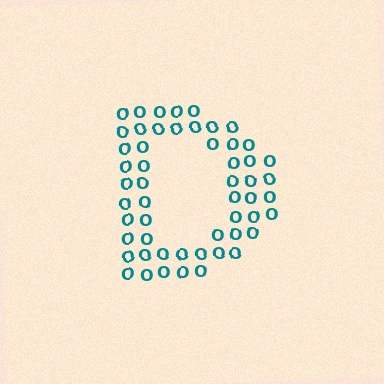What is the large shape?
The large shape is the letter D.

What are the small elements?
The small elements are letter O's.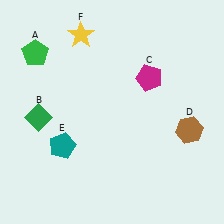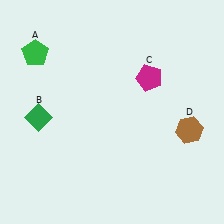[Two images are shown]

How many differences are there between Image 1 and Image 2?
There are 2 differences between the two images.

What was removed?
The yellow star (F), the teal pentagon (E) were removed in Image 2.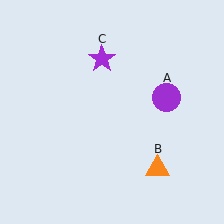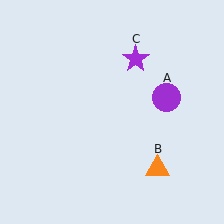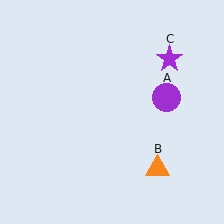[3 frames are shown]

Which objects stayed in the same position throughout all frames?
Purple circle (object A) and orange triangle (object B) remained stationary.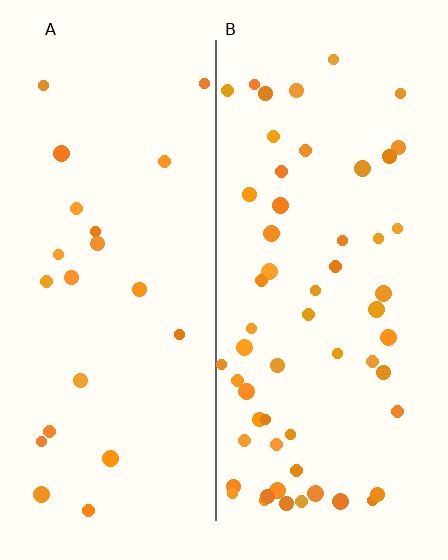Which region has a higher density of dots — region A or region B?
B (the right).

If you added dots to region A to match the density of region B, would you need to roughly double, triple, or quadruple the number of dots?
Approximately triple.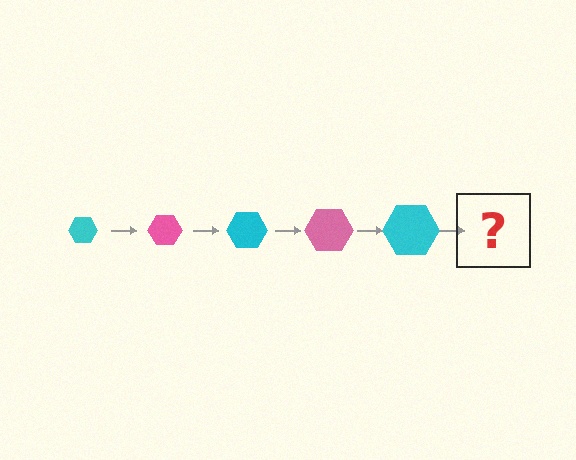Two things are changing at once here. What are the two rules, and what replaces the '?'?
The two rules are that the hexagon grows larger each step and the color cycles through cyan and pink. The '?' should be a pink hexagon, larger than the previous one.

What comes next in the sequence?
The next element should be a pink hexagon, larger than the previous one.